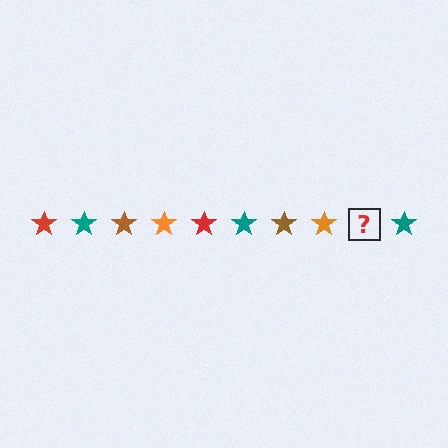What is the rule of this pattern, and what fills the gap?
The rule is that the pattern cycles through red, teal, brown, orange stars. The gap should be filled with a red star.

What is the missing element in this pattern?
The missing element is a red star.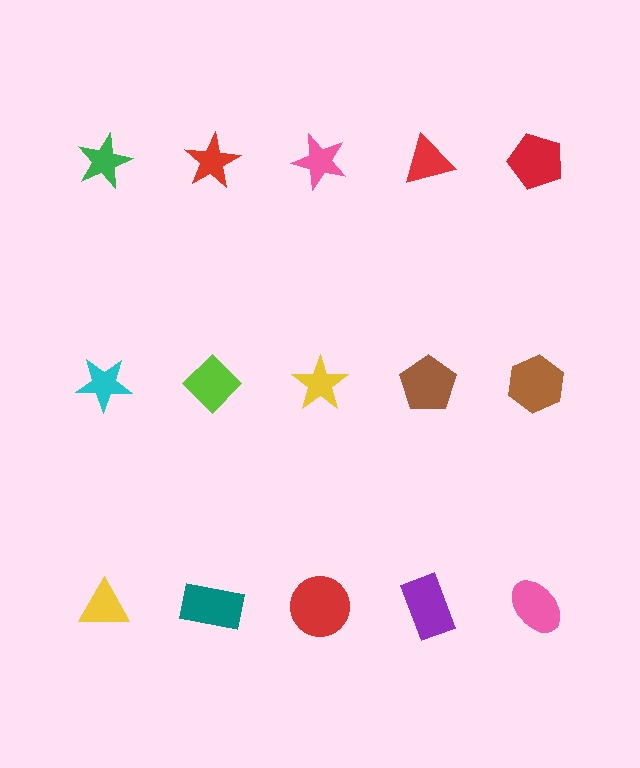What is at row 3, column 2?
A teal rectangle.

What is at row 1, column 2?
A red star.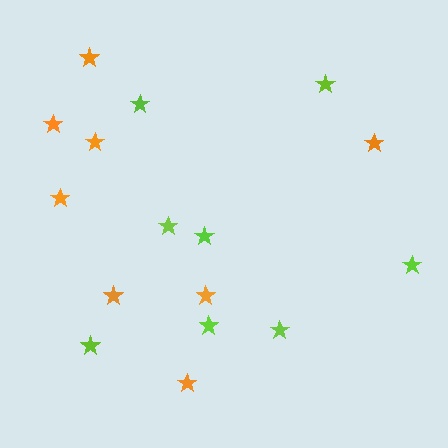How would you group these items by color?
There are 2 groups: one group of lime stars (8) and one group of orange stars (8).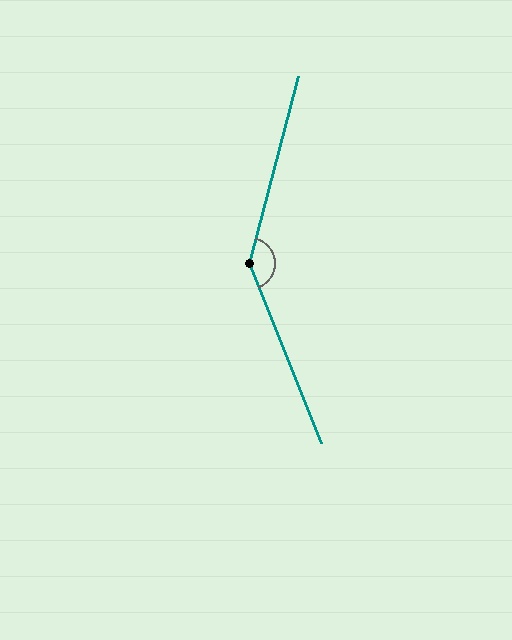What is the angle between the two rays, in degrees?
Approximately 144 degrees.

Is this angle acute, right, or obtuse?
It is obtuse.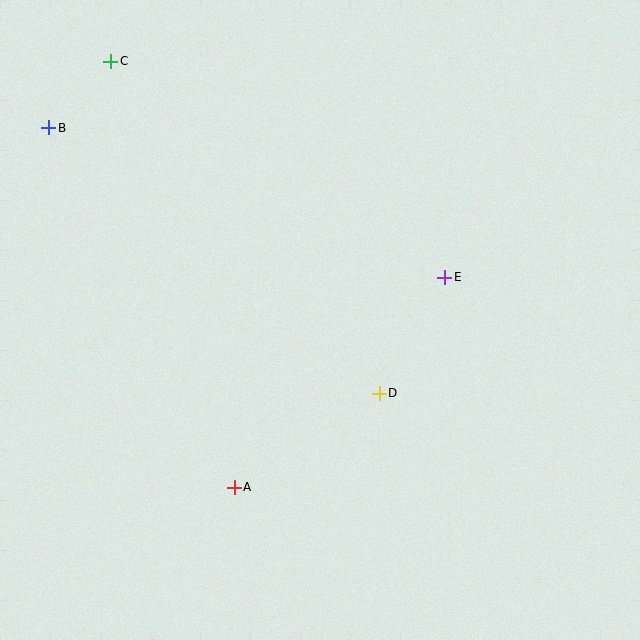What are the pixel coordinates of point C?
Point C is at (111, 61).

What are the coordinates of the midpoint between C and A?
The midpoint between C and A is at (173, 274).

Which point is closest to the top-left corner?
Point C is closest to the top-left corner.